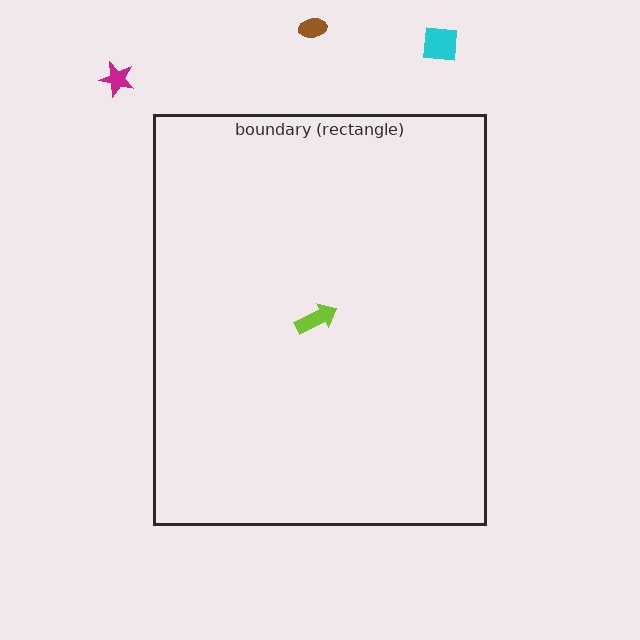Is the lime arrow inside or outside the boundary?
Inside.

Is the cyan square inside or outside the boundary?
Outside.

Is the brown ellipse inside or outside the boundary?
Outside.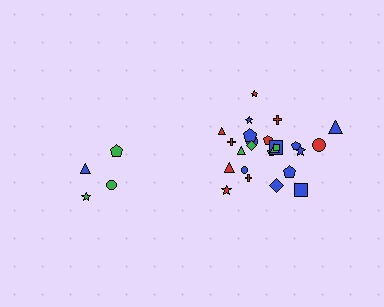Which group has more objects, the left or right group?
The right group.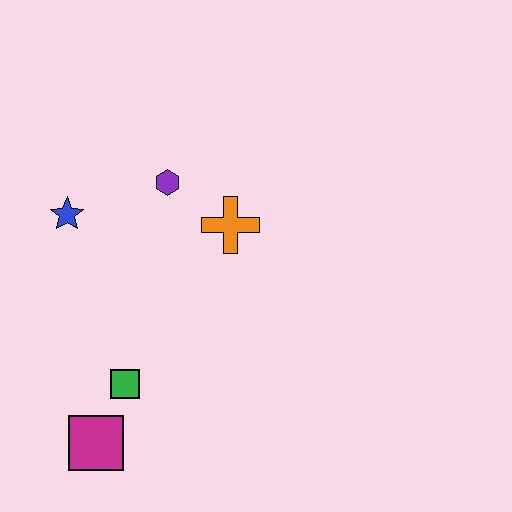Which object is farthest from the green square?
The purple hexagon is farthest from the green square.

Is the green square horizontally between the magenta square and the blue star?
No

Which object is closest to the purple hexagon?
The orange cross is closest to the purple hexagon.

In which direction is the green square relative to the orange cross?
The green square is below the orange cross.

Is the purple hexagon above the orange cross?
Yes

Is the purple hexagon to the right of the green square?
Yes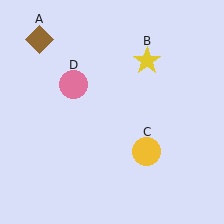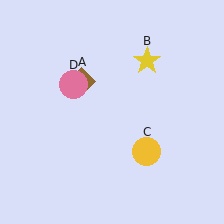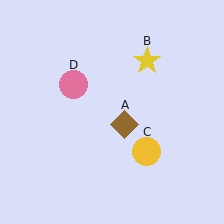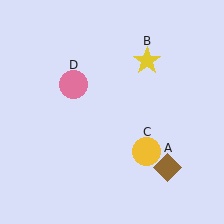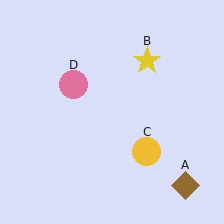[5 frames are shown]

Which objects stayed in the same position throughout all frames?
Yellow star (object B) and yellow circle (object C) and pink circle (object D) remained stationary.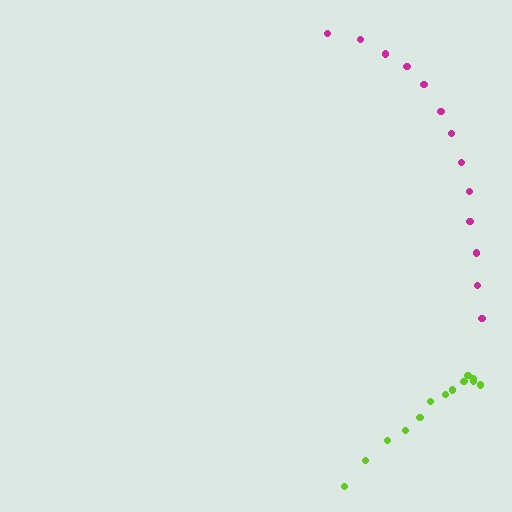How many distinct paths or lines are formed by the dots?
There are 2 distinct paths.